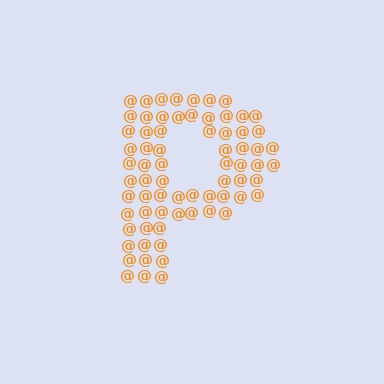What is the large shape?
The large shape is the letter P.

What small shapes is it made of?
It is made of small at signs.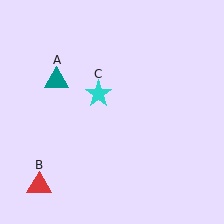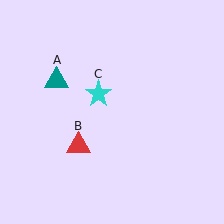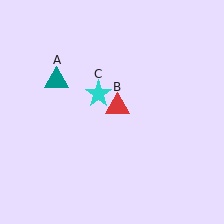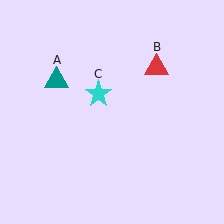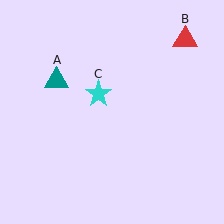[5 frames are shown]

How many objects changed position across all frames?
1 object changed position: red triangle (object B).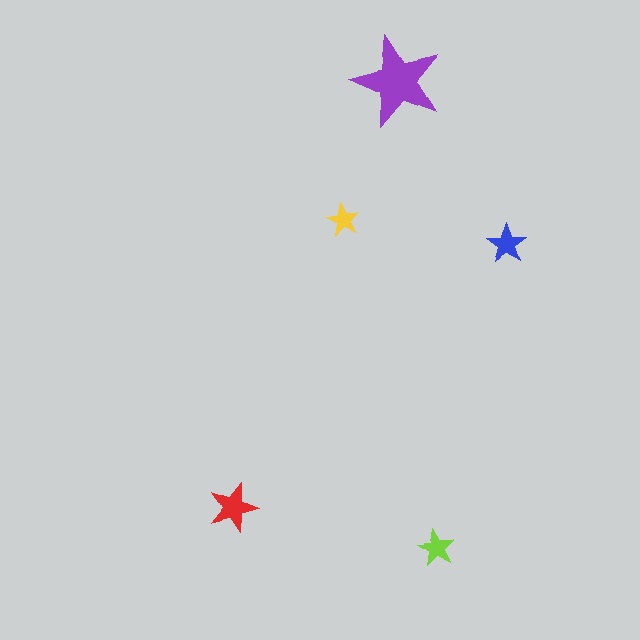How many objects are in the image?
There are 5 objects in the image.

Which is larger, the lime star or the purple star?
The purple one.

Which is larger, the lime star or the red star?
The red one.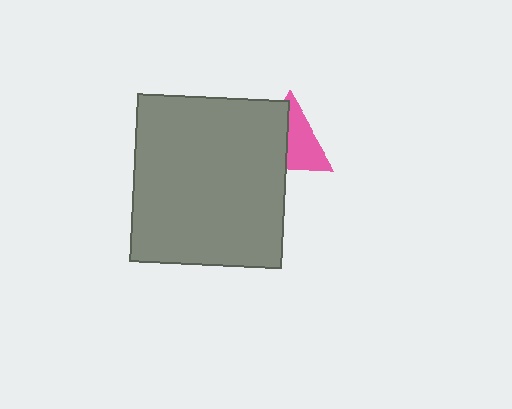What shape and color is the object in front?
The object in front is a gray rectangle.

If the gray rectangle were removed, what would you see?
You would see the complete pink triangle.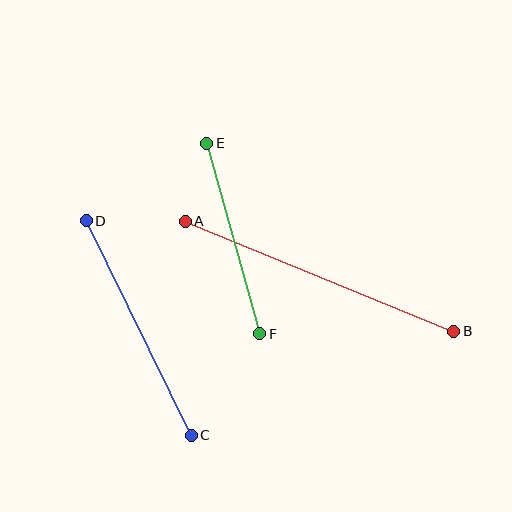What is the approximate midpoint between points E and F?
The midpoint is at approximately (233, 238) pixels.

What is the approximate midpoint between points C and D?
The midpoint is at approximately (139, 328) pixels.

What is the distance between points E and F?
The distance is approximately 198 pixels.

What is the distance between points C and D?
The distance is approximately 239 pixels.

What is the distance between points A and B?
The distance is approximately 290 pixels.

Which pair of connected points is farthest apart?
Points A and B are farthest apart.